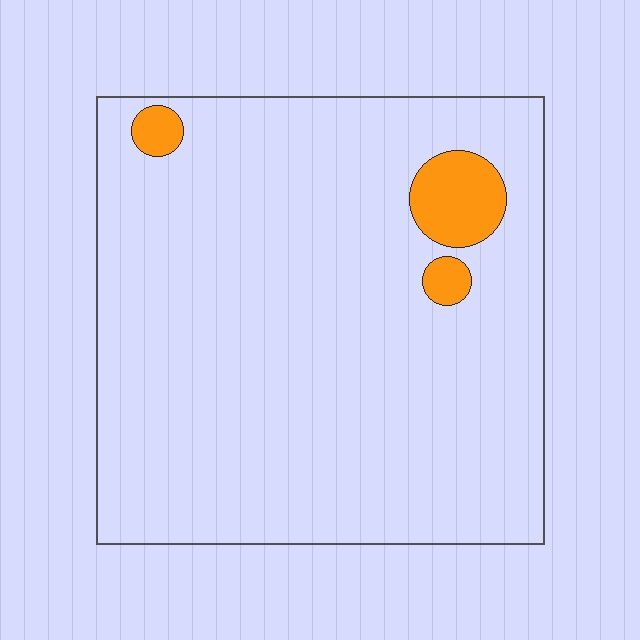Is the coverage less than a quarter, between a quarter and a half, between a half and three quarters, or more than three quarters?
Less than a quarter.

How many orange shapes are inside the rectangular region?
3.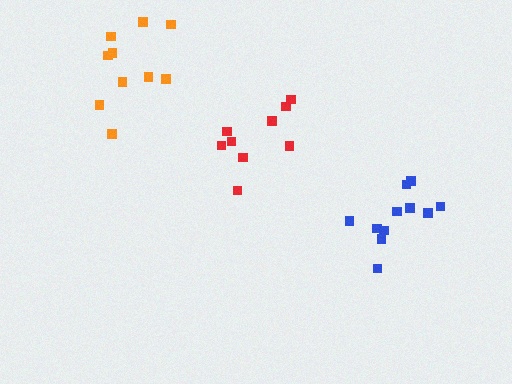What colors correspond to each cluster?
The clusters are colored: orange, red, blue.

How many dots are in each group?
Group 1: 10 dots, Group 2: 9 dots, Group 3: 11 dots (30 total).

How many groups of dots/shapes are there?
There are 3 groups.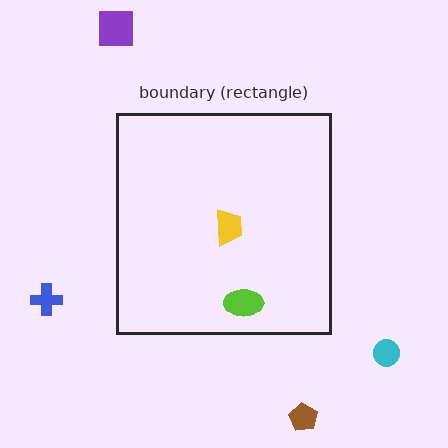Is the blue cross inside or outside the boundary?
Outside.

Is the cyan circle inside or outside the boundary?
Outside.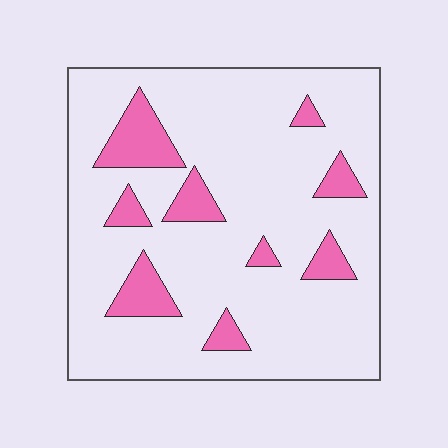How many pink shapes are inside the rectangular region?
9.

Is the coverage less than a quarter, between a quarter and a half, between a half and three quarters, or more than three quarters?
Less than a quarter.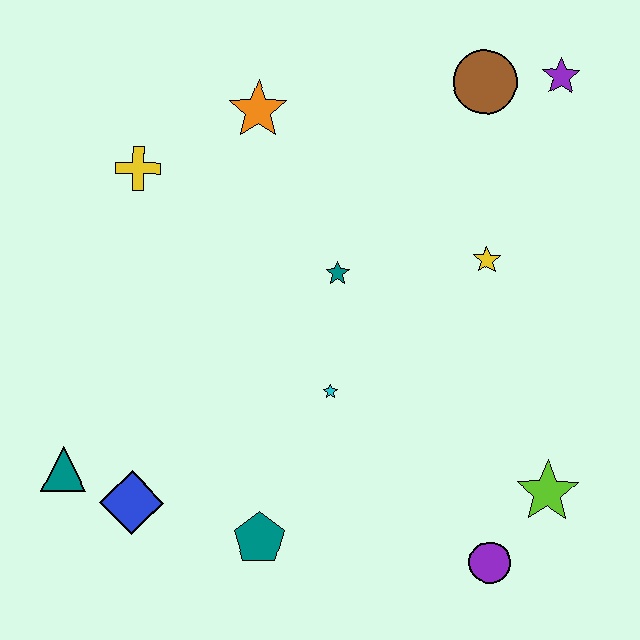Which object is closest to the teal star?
The cyan star is closest to the teal star.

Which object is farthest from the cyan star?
The purple star is farthest from the cyan star.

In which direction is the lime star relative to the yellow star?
The lime star is below the yellow star.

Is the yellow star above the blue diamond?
Yes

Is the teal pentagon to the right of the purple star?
No